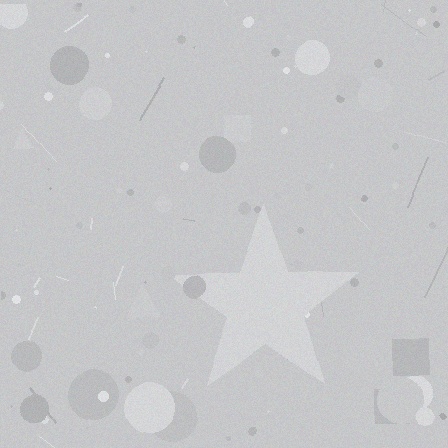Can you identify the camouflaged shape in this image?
The camouflaged shape is a star.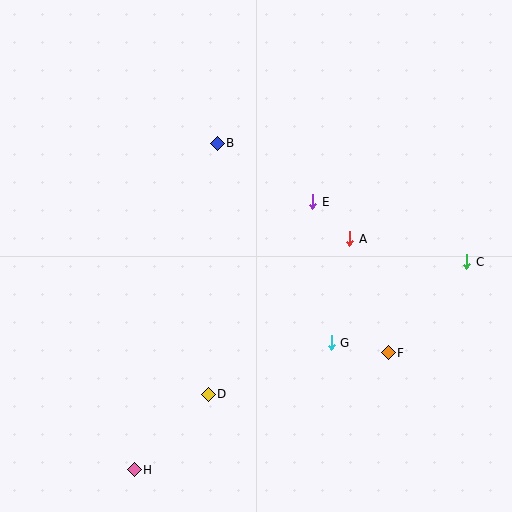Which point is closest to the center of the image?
Point E at (313, 202) is closest to the center.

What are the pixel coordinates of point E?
Point E is at (313, 202).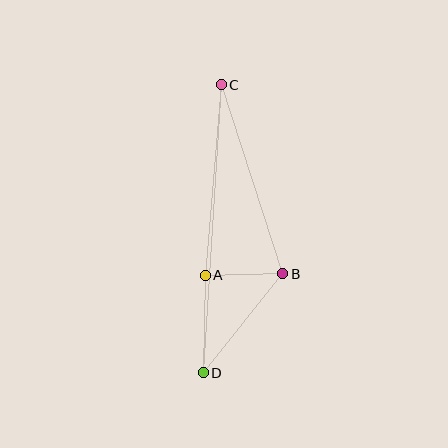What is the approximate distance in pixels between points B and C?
The distance between B and C is approximately 199 pixels.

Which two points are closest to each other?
Points A and B are closest to each other.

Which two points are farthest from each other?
Points C and D are farthest from each other.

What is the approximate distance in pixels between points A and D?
The distance between A and D is approximately 98 pixels.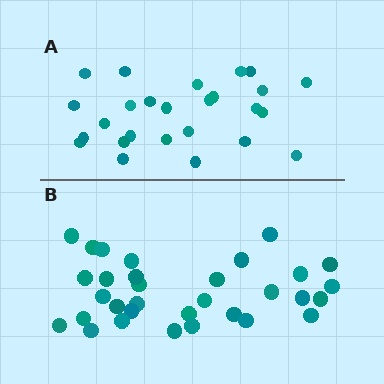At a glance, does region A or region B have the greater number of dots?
Region B (the bottom region) has more dots.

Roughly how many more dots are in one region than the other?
Region B has about 6 more dots than region A.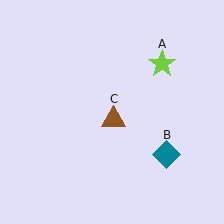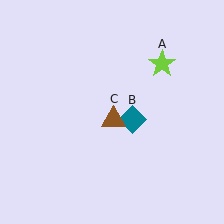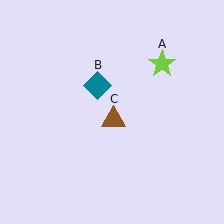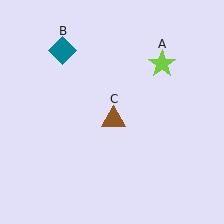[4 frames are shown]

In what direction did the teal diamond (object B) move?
The teal diamond (object B) moved up and to the left.